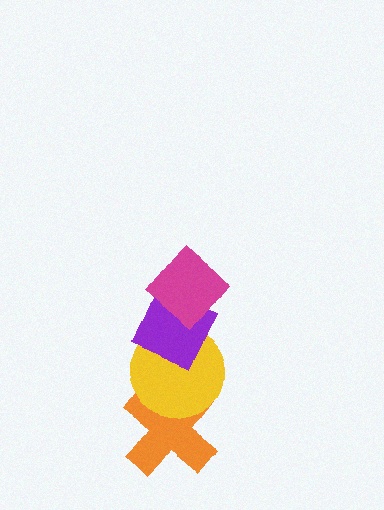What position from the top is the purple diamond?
The purple diamond is 2nd from the top.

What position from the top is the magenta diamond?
The magenta diamond is 1st from the top.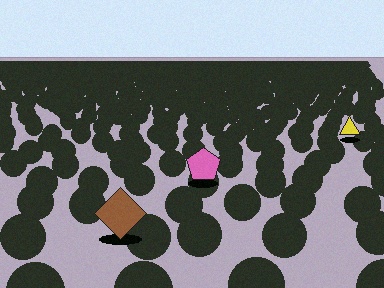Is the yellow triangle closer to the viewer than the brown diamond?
No. The brown diamond is closer — you can tell from the texture gradient: the ground texture is coarser near it.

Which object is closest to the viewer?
The brown diamond is closest. The texture marks near it are larger and more spread out.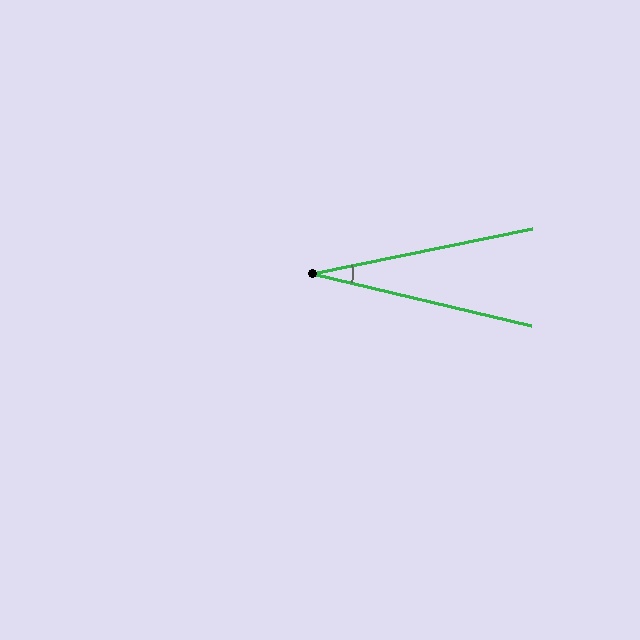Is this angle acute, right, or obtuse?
It is acute.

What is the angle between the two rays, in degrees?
Approximately 25 degrees.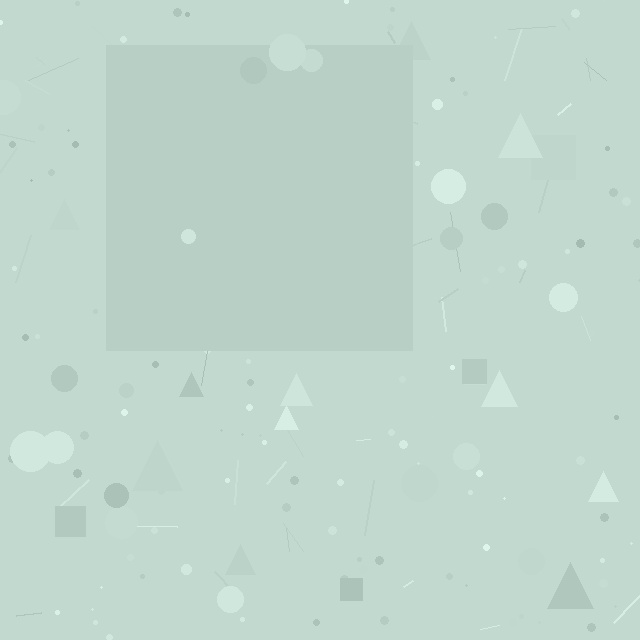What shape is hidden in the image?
A square is hidden in the image.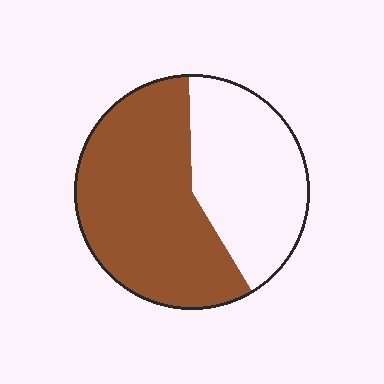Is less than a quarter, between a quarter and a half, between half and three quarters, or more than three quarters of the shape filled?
Between half and three quarters.